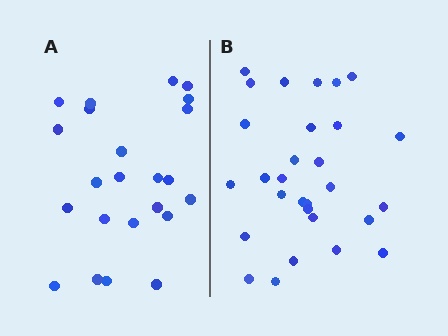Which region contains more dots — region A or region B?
Region B (the right region) has more dots.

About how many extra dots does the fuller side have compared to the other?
Region B has about 6 more dots than region A.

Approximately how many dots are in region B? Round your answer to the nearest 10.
About 30 dots. (The exact count is 29, which rounds to 30.)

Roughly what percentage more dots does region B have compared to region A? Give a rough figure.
About 25% more.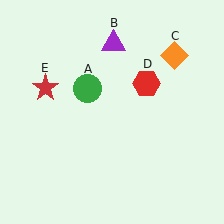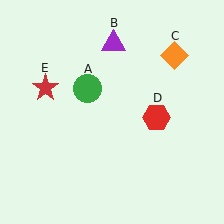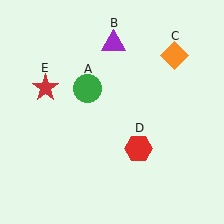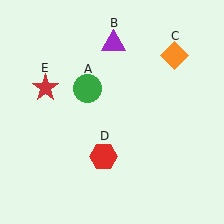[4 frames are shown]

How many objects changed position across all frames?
1 object changed position: red hexagon (object D).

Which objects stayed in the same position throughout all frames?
Green circle (object A) and purple triangle (object B) and orange diamond (object C) and red star (object E) remained stationary.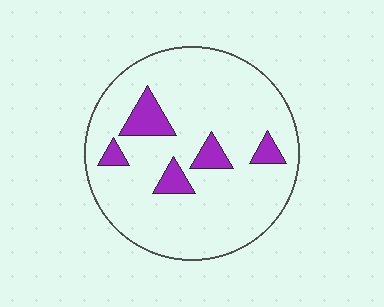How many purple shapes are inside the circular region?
5.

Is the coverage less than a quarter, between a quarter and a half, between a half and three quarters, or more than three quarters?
Less than a quarter.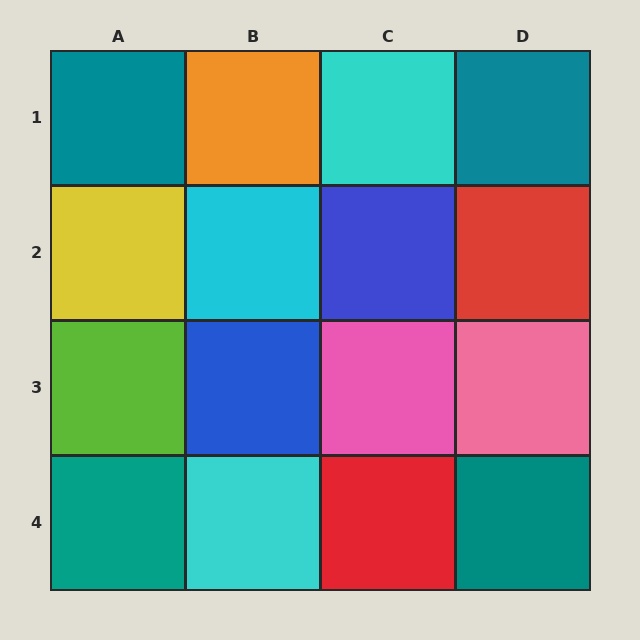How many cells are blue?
2 cells are blue.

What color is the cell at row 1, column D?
Teal.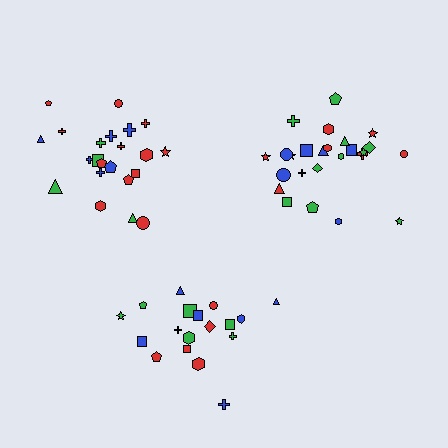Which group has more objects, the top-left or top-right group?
The top-right group.